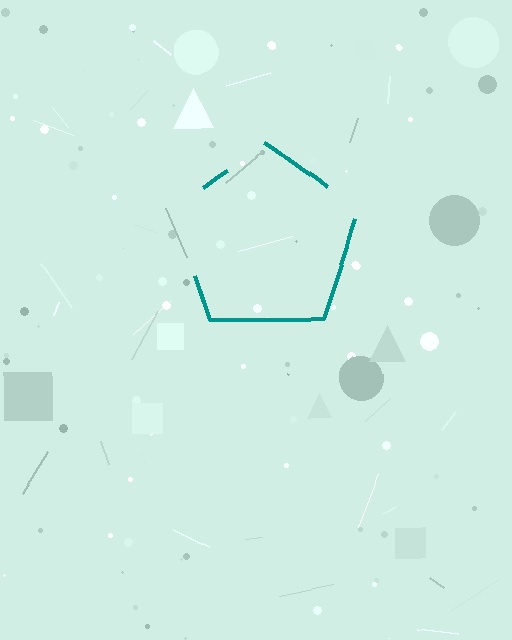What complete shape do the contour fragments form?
The contour fragments form a pentagon.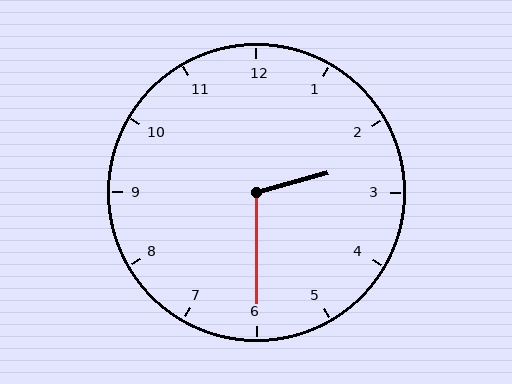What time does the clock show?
2:30.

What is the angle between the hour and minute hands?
Approximately 105 degrees.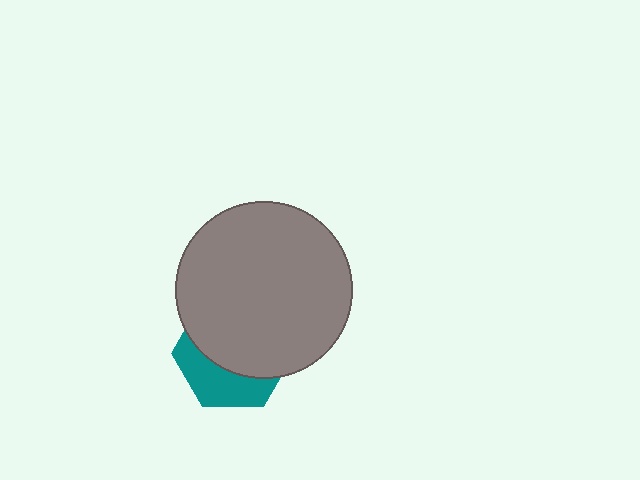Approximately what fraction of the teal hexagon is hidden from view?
Roughly 64% of the teal hexagon is hidden behind the gray circle.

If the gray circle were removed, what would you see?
You would see the complete teal hexagon.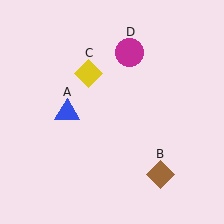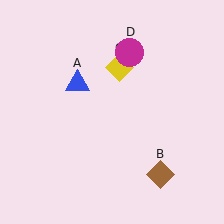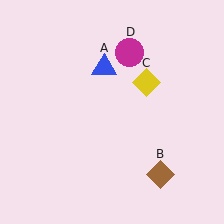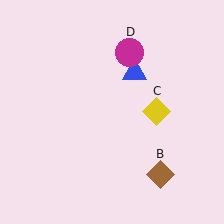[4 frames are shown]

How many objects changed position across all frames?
2 objects changed position: blue triangle (object A), yellow diamond (object C).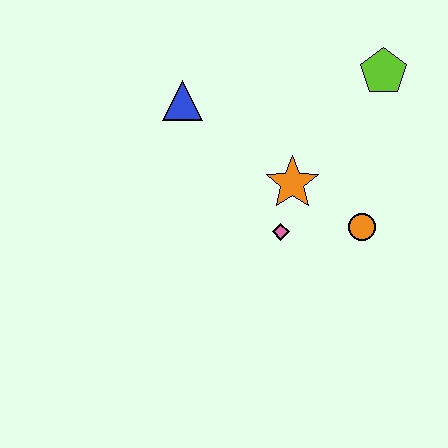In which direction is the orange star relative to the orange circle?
The orange star is to the left of the orange circle.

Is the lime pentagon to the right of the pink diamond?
Yes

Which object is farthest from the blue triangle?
The orange circle is farthest from the blue triangle.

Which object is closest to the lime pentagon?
The orange star is closest to the lime pentagon.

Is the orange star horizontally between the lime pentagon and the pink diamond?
Yes